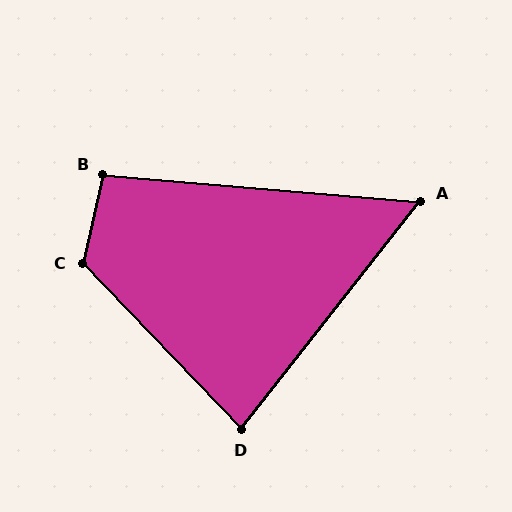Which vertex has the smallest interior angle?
A, at approximately 56 degrees.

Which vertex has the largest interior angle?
C, at approximately 124 degrees.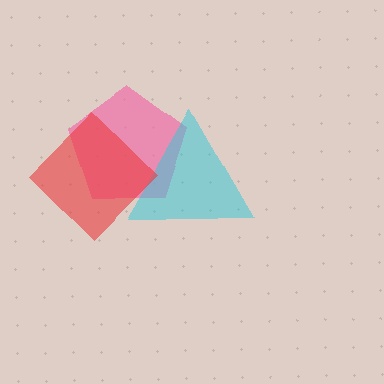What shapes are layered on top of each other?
The layered shapes are: a pink pentagon, a cyan triangle, a red diamond.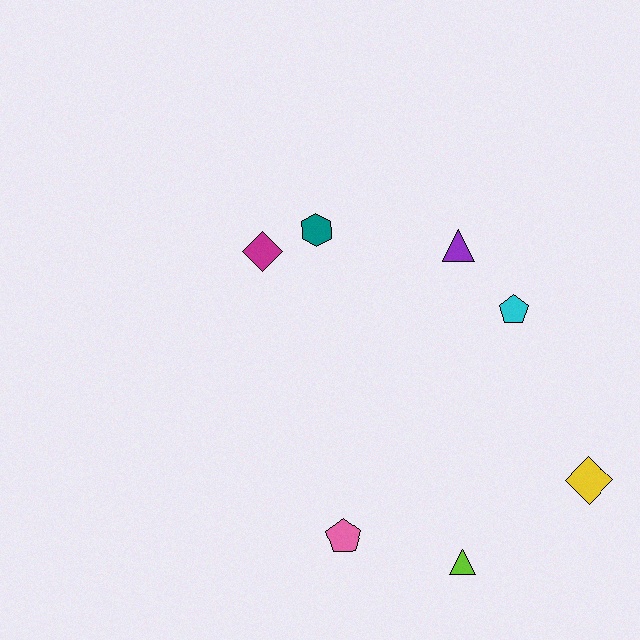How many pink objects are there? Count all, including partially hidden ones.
There is 1 pink object.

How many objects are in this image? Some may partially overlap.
There are 7 objects.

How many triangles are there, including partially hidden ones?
There are 2 triangles.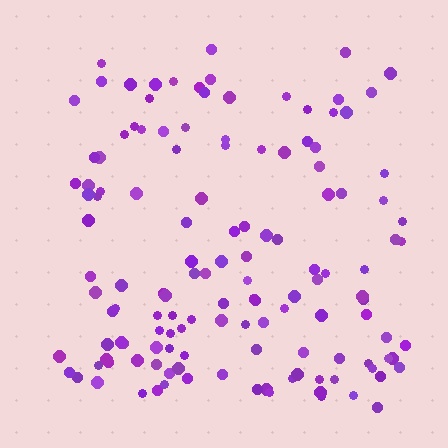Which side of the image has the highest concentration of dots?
The bottom.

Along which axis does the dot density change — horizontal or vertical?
Vertical.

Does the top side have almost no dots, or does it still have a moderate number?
Still a moderate number, just noticeably fewer than the bottom.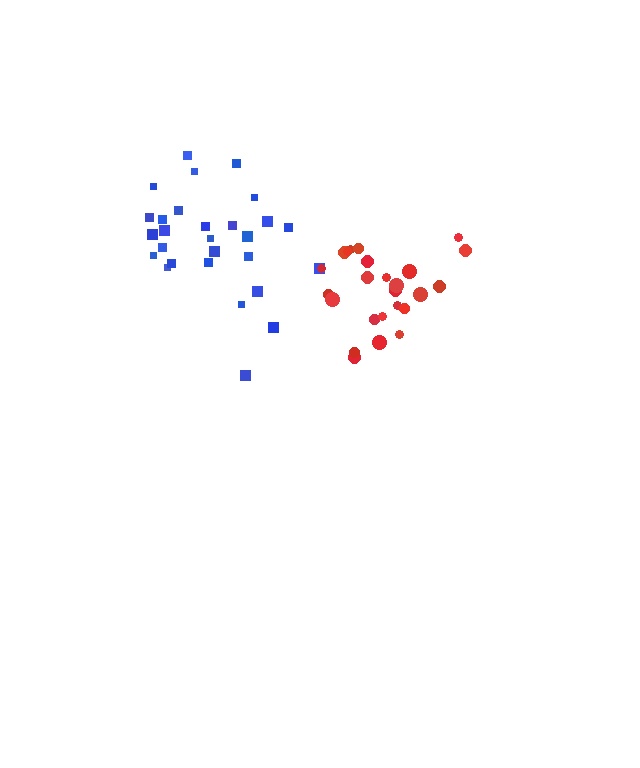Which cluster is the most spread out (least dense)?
Blue.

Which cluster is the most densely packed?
Red.